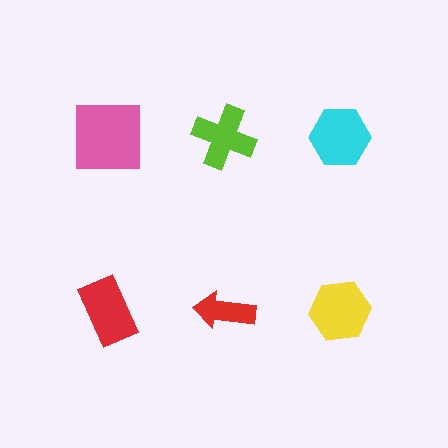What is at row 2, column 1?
A red rectangle.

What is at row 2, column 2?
A red arrow.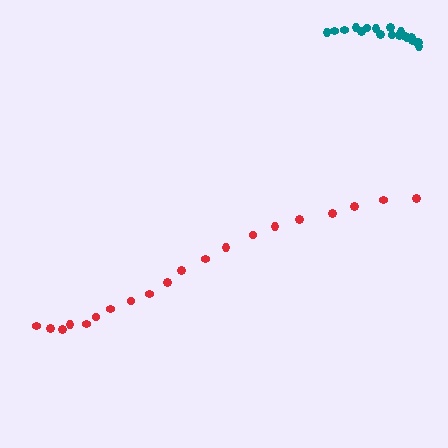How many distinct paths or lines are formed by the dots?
There are 2 distinct paths.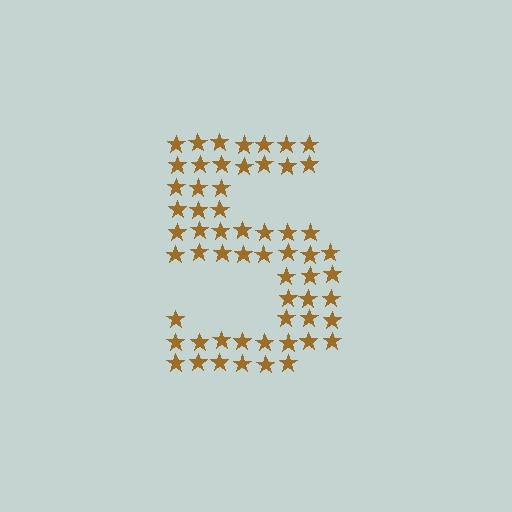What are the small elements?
The small elements are stars.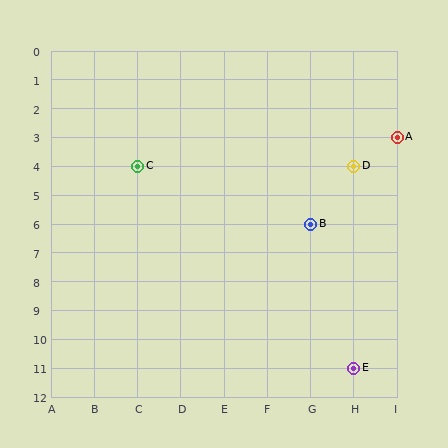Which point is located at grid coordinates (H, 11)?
Point E is at (H, 11).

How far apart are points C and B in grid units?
Points C and B are 4 columns and 2 rows apart (about 4.5 grid units diagonally).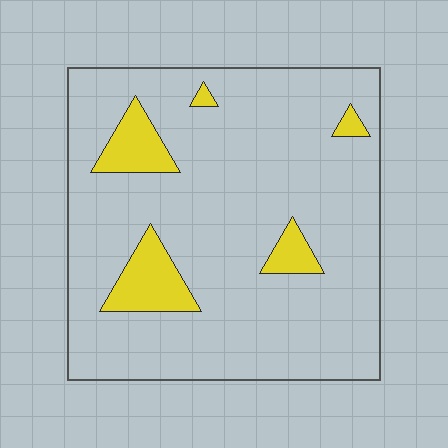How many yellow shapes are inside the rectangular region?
5.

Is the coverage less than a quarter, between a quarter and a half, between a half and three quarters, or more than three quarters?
Less than a quarter.